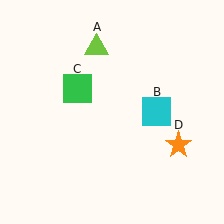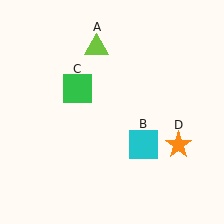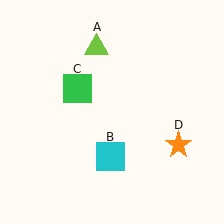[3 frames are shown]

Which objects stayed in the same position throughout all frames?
Lime triangle (object A) and green square (object C) and orange star (object D) remained stationary.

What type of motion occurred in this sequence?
The cyan square (object B) rotated clockwise around the center of the scene.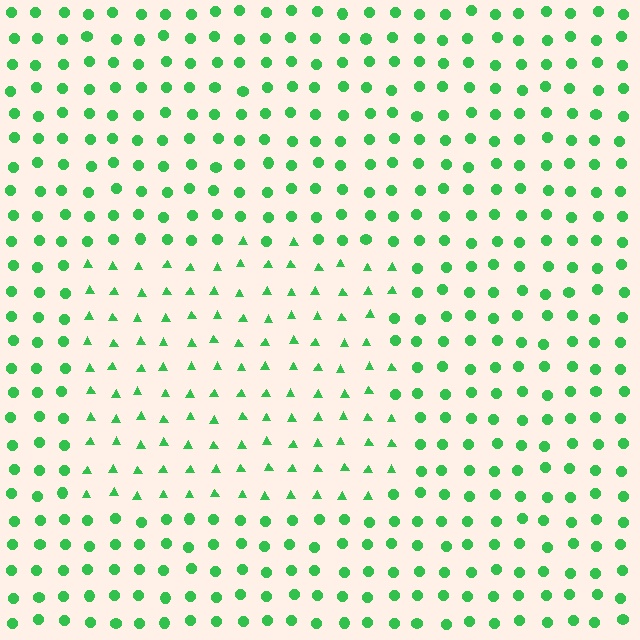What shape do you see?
I see a rectangle.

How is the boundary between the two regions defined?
The boundary is defined by a change in element shape: triangles inside vs. circles outside. All elements share the same color and spacing.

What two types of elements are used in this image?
The image uses triangles inside the rectangle region and circles outside it.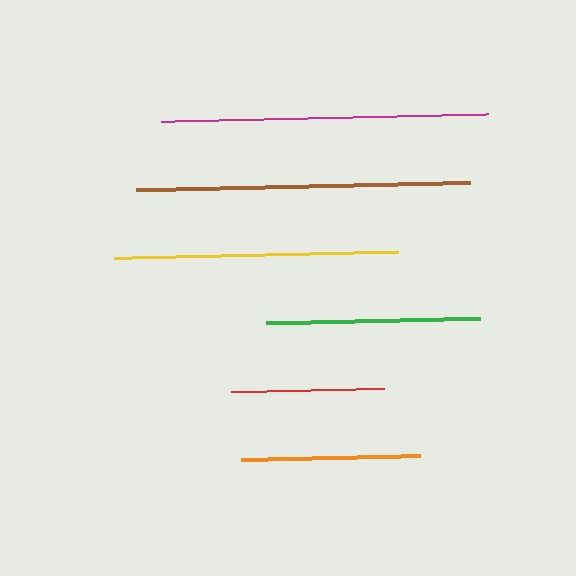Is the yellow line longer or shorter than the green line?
The yellow line is longer than the green line.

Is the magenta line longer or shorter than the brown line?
The brown line is longer than the magenta line.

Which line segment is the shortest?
The red line is the shortest at approximately 153 pixels.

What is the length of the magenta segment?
The magenta segment is approximately 327 pixels long.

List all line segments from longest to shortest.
From longest to shortest: brown, magenta, yellow, green, orange, red.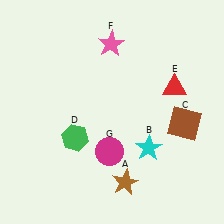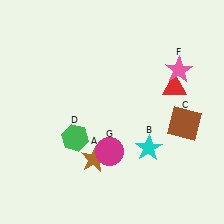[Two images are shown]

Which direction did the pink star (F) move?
The pink star (F) moved right.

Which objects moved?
The objects that moved are: the brown star (A), the pink star (F).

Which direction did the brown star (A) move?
The brown star (A) moved left.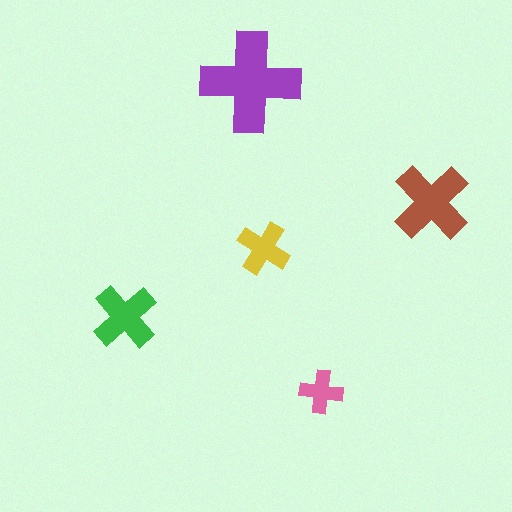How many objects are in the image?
There are 5 objects in the image.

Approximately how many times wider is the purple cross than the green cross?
About 1.5 times wider.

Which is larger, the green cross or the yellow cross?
The green one.